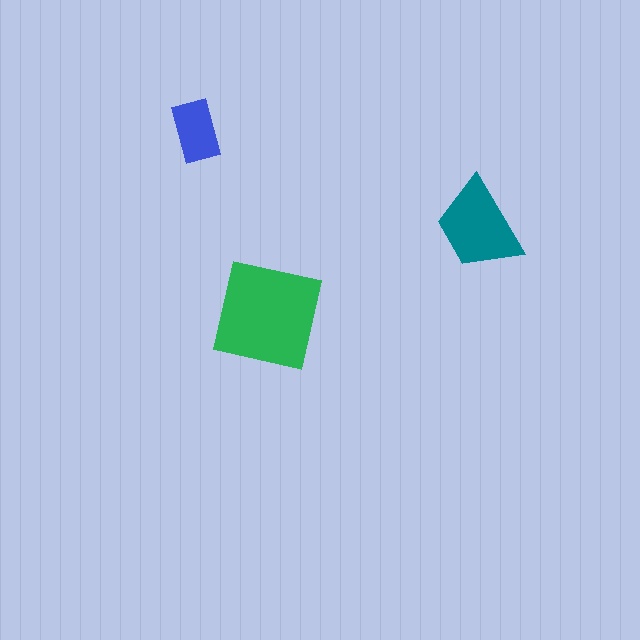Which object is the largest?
The green square.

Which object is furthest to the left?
The blue rectangle is leftmost.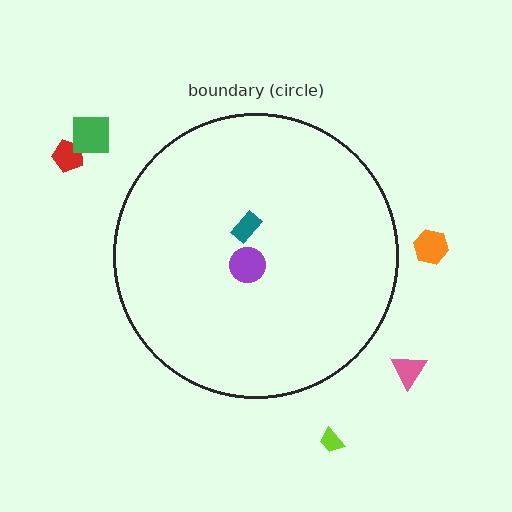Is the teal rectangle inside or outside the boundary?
Inside.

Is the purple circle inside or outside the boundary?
Inside.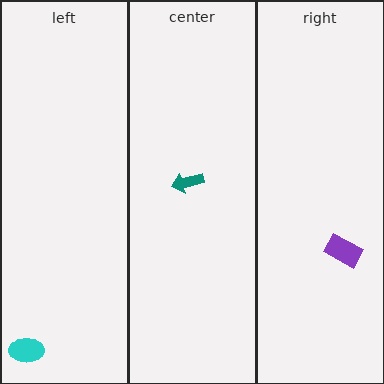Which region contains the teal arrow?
The center region.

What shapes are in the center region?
The teal arrow.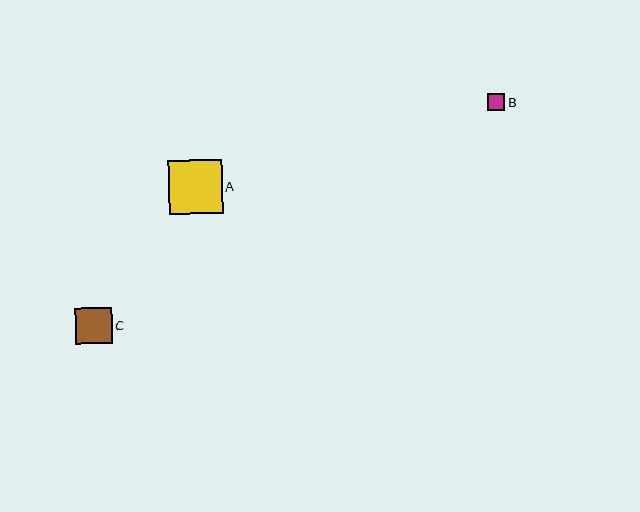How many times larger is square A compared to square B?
Square A is approximately 3.0 times the size of square B.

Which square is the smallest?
Square B is the smallest with a size of approximately 18 pixels.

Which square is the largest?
Square A is the largest with a size of approximately 54 pixels.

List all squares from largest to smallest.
From largest to smallest: A, C, B.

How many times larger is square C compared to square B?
Square C is approximately 2.0 times the size of square B.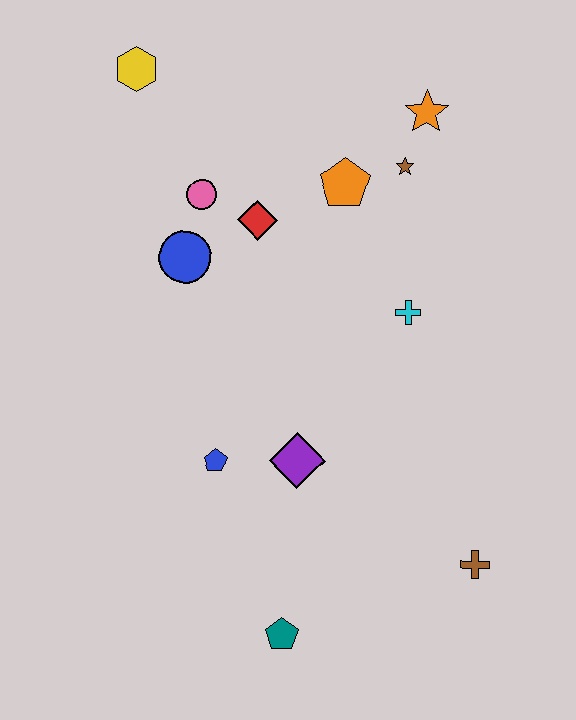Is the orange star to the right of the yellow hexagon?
Yes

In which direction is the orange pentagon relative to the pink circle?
The orange pentagon is to the right of the pink circle.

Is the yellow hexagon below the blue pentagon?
No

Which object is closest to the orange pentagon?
The brown star is closest to the orange pentagon.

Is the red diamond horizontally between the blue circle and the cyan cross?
Yes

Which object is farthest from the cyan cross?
The yellow hexagon is farthest from the cyan cross.